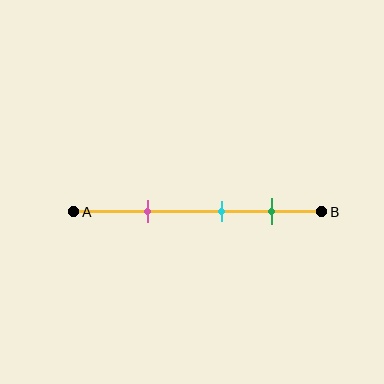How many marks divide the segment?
There are 3 marks dividing the segment.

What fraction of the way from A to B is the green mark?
The green mark is approximately 80% (0.8) of the way from A to B.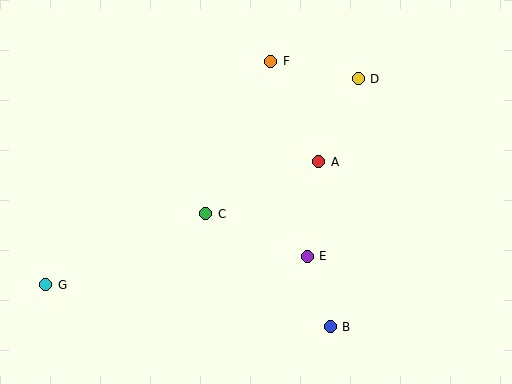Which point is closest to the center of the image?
Point C at (206, 214) is closest to the center.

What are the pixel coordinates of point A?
Point A is at (319, 162).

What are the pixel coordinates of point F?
Point F is at (271, 61).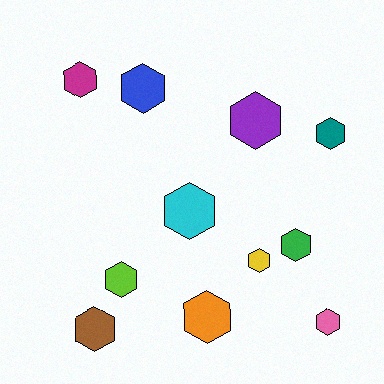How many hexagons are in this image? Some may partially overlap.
There are 11 hexagons.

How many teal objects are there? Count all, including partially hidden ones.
There is 1 teal object.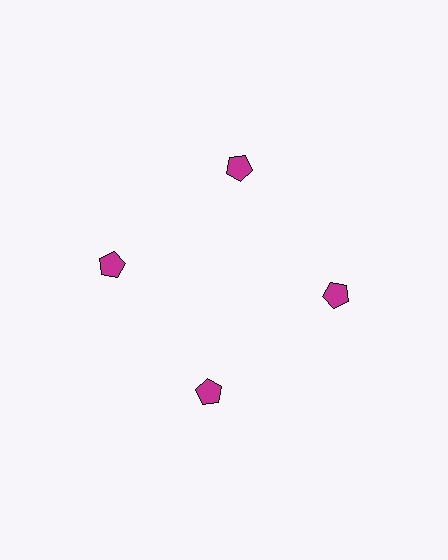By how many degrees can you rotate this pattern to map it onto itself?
The pattern maps onto itself every 90 degrees of rotation.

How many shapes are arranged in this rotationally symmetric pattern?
There are 4 shapes, arranged in 4 groups of 1.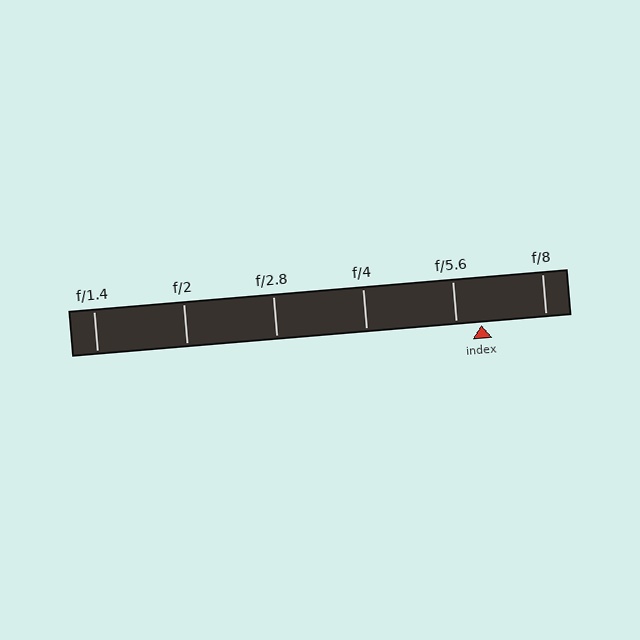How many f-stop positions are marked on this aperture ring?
There are 6 f-stop positions marked.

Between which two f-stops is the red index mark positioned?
The index mark is between f/5.6 and f/8.